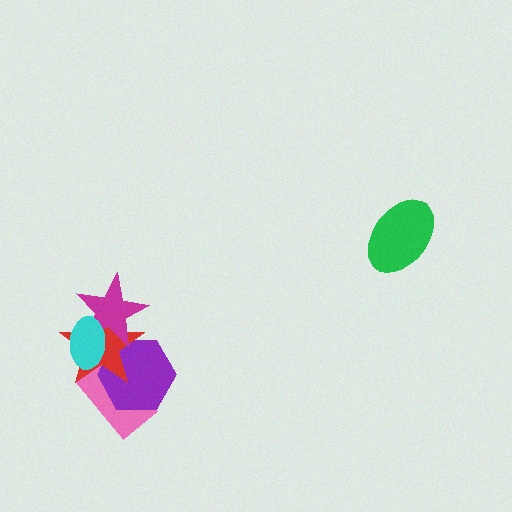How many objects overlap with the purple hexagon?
4 objects overlap with the purple hexagon.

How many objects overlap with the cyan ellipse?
3 objects overlap with the cyan ellipse.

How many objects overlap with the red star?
4 objects overlap with the red star.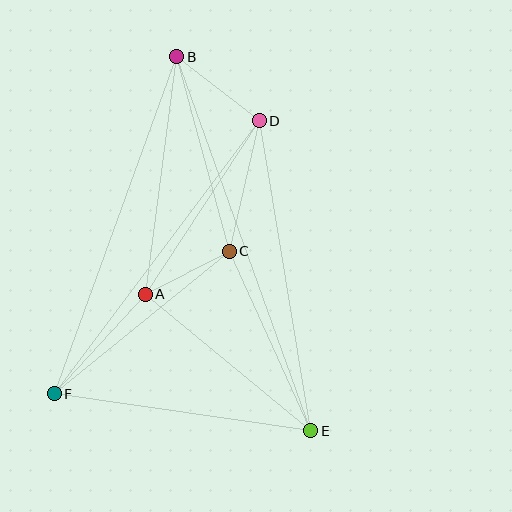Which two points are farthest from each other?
Points B and E are farthest from each other.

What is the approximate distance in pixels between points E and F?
The distance between E and F is approximately 259 pixels.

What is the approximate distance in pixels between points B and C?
The distance between B and C is approximately 202 pixels.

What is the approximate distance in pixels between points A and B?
The distance between A and B is approximately 240 pixels.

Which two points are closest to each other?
Points A and C are closest to each other.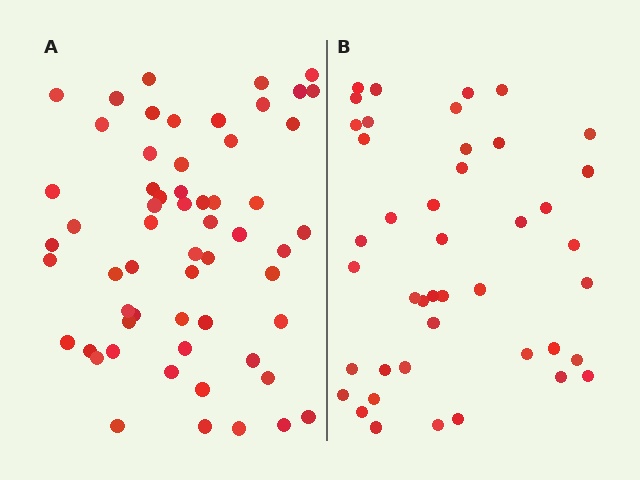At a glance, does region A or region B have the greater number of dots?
Region A (the left region) has more dots.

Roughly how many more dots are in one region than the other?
Region A has approximately 15 more dots than region B.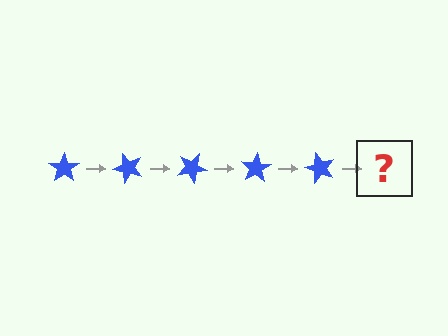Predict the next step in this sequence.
The next step is a blue star rotated 250 degrees.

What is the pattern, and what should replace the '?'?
The pattern is that the star rotates 50 degrees each step. The '?' should be a blue star rotated 250 degrees.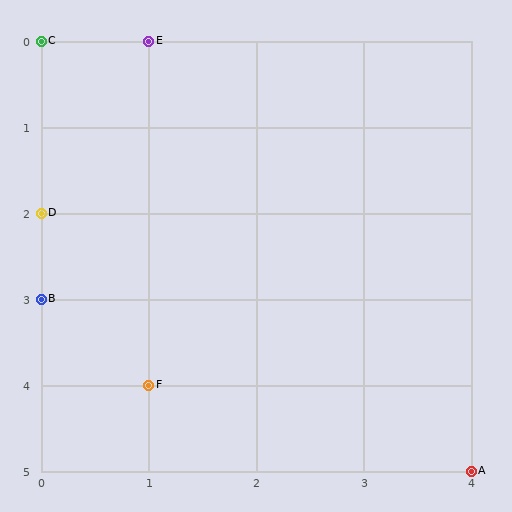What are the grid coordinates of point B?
Point B is at grid coordinates (0, 3).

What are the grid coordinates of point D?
Point D is at grid coordinates (0, 2).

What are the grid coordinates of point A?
Point A is at grid coordinates (4, 5).